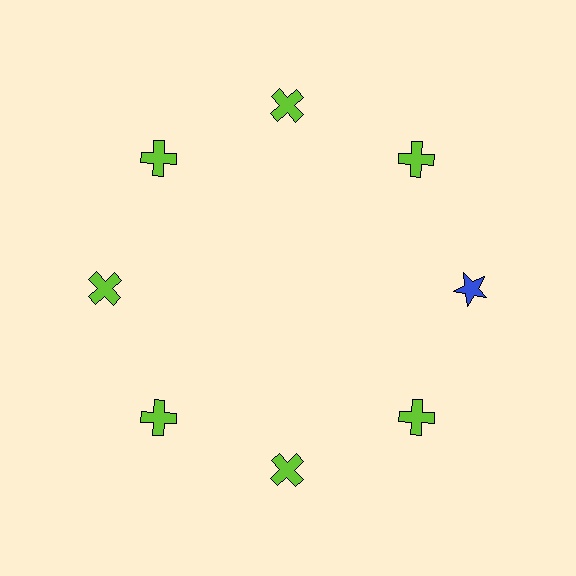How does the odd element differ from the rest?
It differs in both color (blue instead of lime) and shape (star instead of cross).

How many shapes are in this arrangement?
There are 8 shapes arranged in a ring pattern.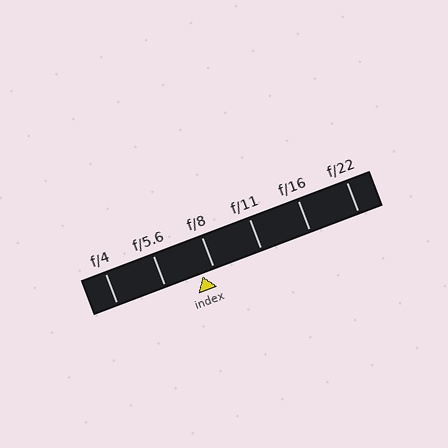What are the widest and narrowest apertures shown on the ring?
The widest aperture shown is f/4 and the narrowest is f/22.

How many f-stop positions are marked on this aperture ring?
There are 6 f-stop positions marked.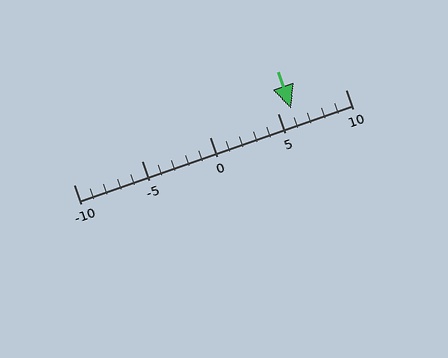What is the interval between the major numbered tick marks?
The major tick marks are spaced 5 units apart.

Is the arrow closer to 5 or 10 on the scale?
The arrow is closer to 5.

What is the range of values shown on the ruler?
The ruler shows values from -10 to 10.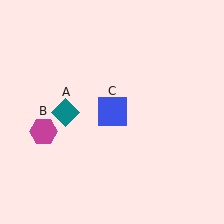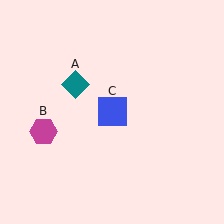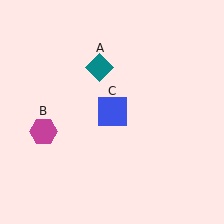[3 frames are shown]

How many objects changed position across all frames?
1 object changed position: teal diamond (object A).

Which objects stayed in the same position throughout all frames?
Magenta hexagon (object B) and blue square (object C) remained stationary.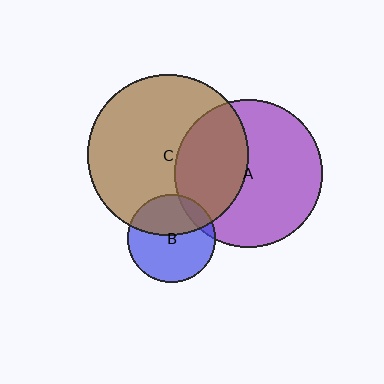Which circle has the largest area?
Circle C (brown).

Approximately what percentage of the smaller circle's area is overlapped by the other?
Approximately 40%.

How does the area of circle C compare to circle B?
Approximately 3.4 times.